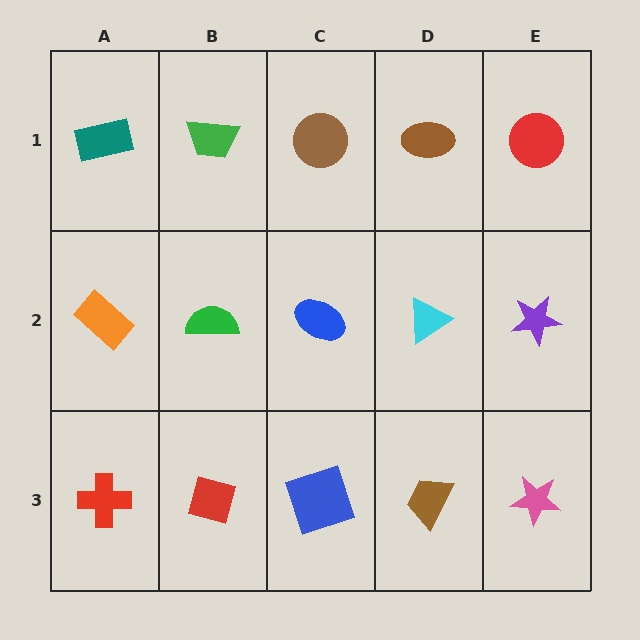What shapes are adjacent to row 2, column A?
A teal rectangle (row 1, column A), a red cross (row 3, column A), a green semicircle (row 2, column B).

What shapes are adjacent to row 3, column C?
A blue ellipse (row 2, column C), a red diamond (row 3, column B), a brown trapezoid (row 3, column D).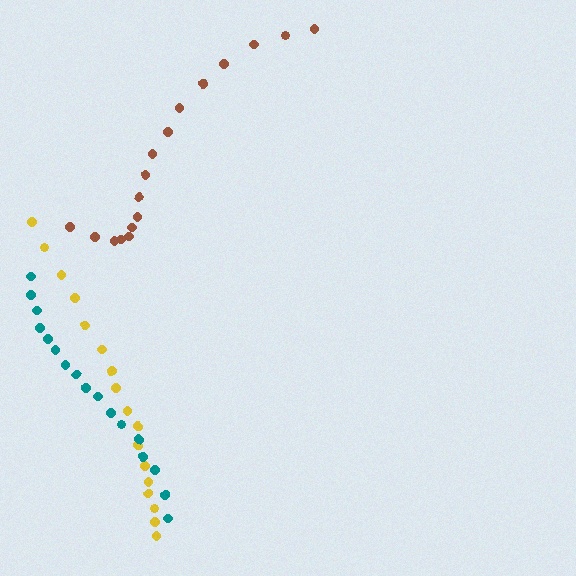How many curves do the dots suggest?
There are 3 distinct paths.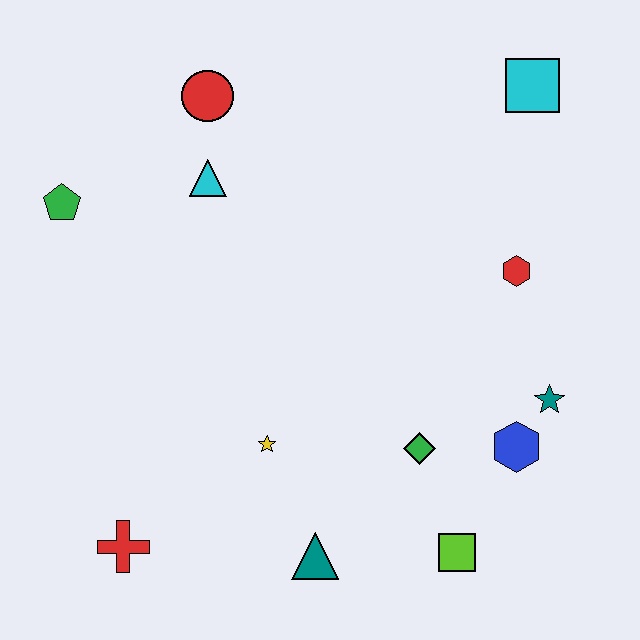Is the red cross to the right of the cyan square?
No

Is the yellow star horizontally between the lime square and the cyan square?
No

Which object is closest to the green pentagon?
The cyan triangle is closest to the green pentagon.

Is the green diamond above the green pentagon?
No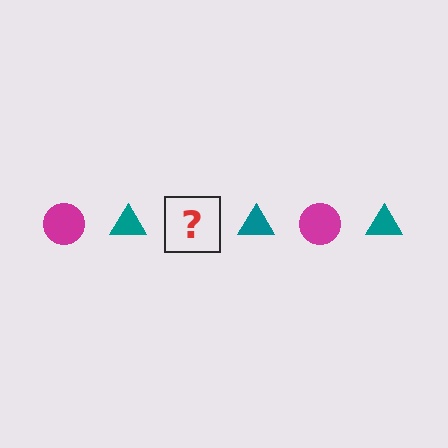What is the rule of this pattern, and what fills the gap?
The rule is that the pattern alternates between magenta circle and teal triangle. The gap should be filled with a magenta circle.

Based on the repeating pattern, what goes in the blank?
The blank should be a magenta circle.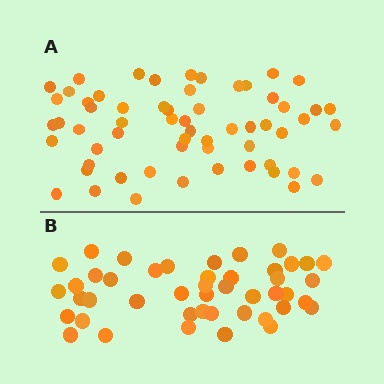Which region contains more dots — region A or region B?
Region A (the top region) has more dots.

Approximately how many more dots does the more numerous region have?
Region A has approximately 15 more dots than region B.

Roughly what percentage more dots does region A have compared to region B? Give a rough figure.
About 35% more.